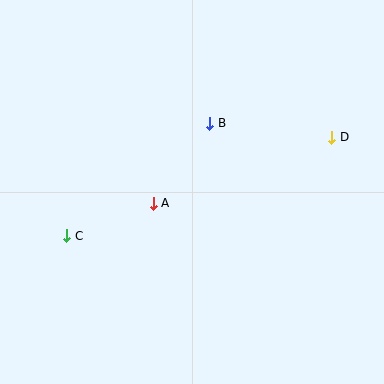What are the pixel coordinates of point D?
Point D is at (332, 137).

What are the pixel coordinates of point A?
Point A is at (153, 203).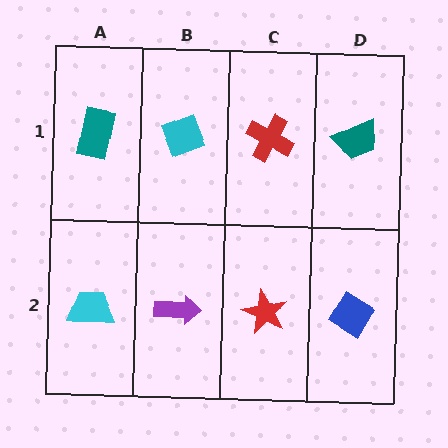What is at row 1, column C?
A red cross.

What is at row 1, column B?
A cyan diamond.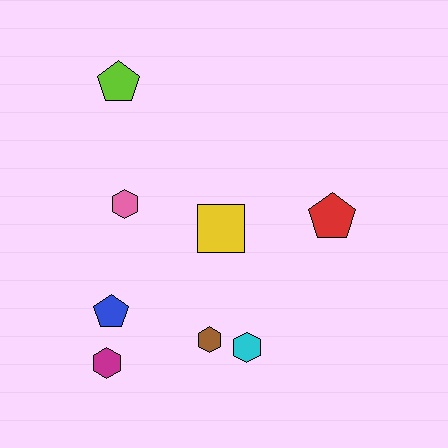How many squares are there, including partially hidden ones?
There is 1 square.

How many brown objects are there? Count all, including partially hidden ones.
There is 1 brown object.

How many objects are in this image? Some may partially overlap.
There are 8 objects.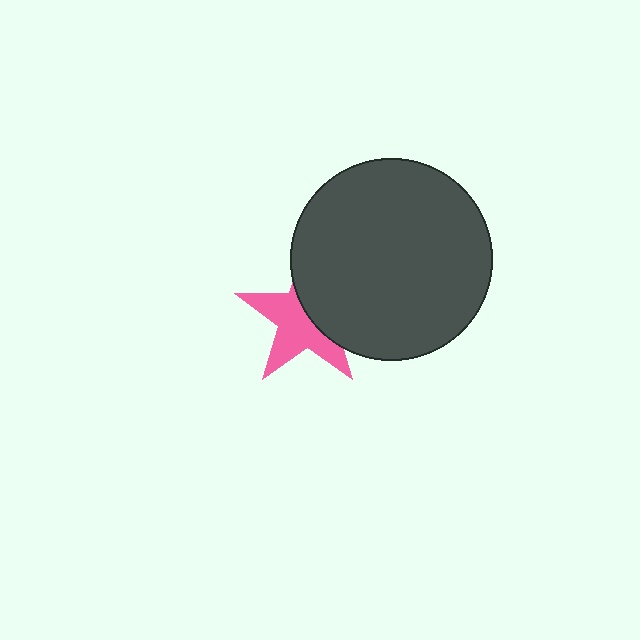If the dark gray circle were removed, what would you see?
You would see the complete pink star.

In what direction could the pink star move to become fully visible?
The pink star could move left. That would shift it out from behind the dark gray circle entirely.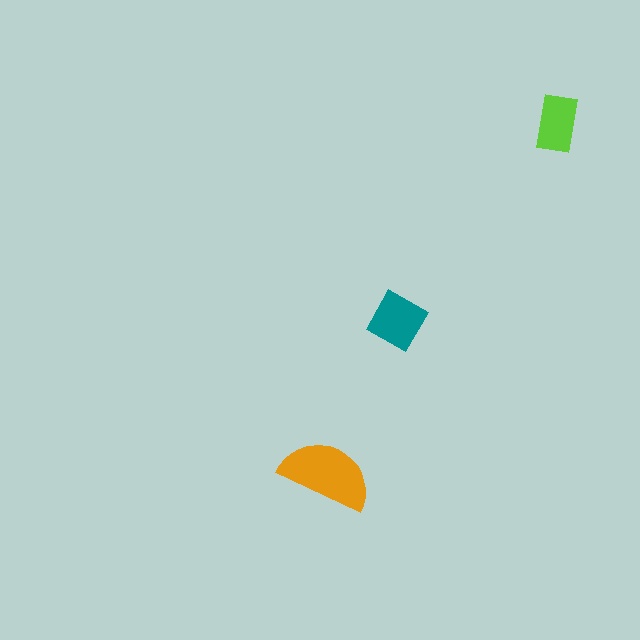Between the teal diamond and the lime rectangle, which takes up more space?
The teal diamond.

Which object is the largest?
The orange semicircle.